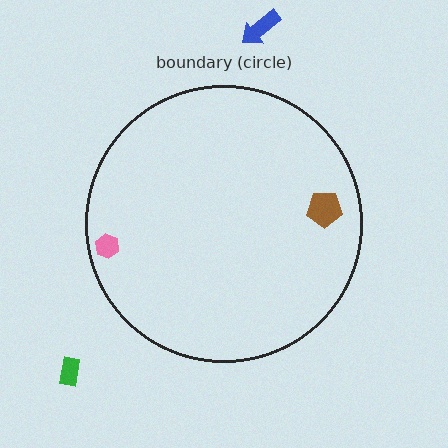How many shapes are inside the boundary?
2 inside, 2 outside.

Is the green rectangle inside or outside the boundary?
Outside.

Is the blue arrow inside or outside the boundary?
Outside.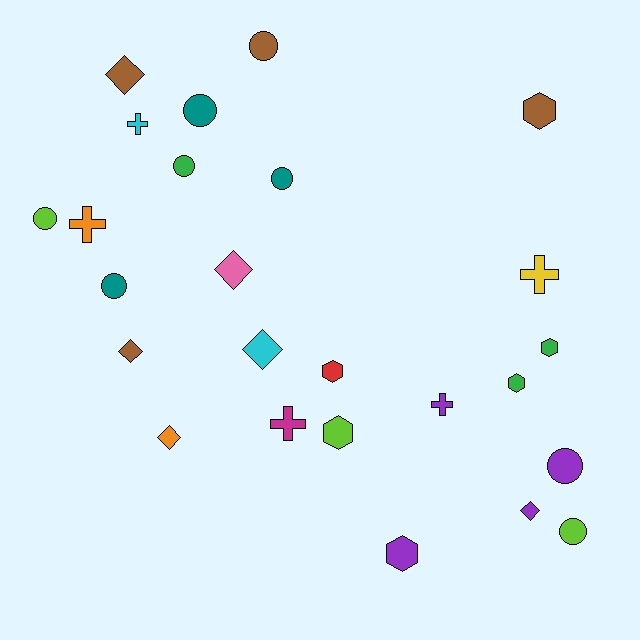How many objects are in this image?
There are 25 objects.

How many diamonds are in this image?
There are 6 diamonds.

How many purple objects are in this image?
There are 4 purple objects.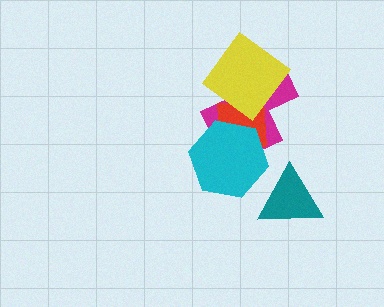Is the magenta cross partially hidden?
Yes, it is partially covered by another shape.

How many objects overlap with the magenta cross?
3 objects overlap with the magenta cross.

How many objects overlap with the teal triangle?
0 objects overlap with the teal triangle.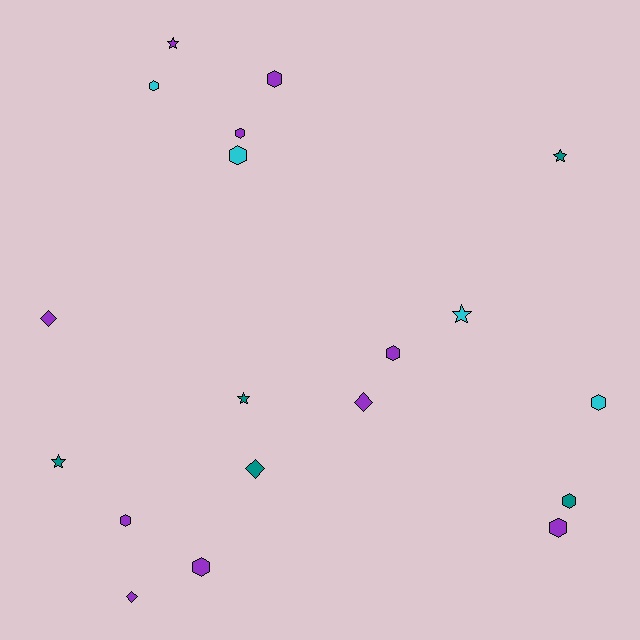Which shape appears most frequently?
Hexagon, with 10 objects.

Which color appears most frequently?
Purple, with 10 objects.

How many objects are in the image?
There are 19 objects.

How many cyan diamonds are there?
There are no cyan diamonds.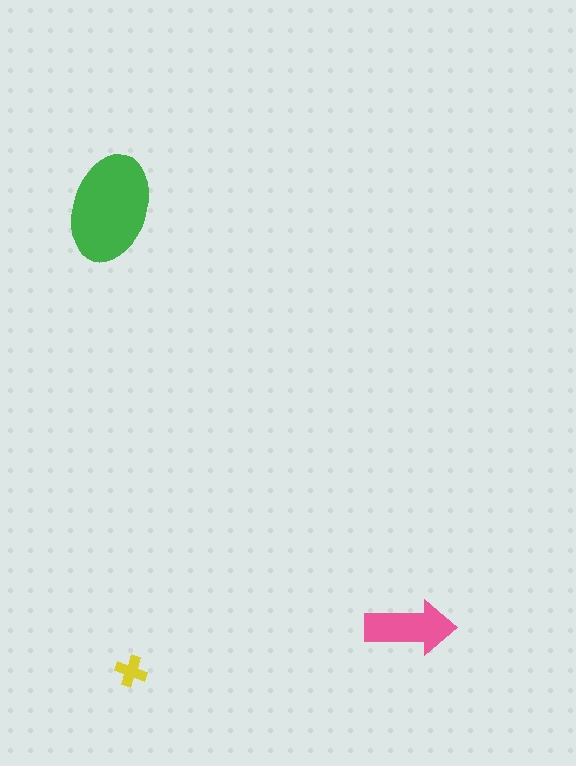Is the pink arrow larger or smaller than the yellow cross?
Larger.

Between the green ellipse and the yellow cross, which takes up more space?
The green ellipse.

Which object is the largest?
The green ellipse.